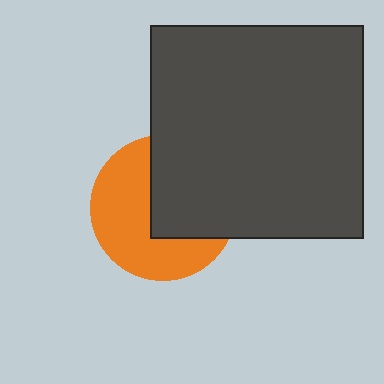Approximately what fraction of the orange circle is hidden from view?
Roughly 47% of the orange circle is hidden behind the dark gray square.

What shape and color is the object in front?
The object in front is a dark gray square.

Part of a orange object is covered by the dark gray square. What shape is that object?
It is a circle.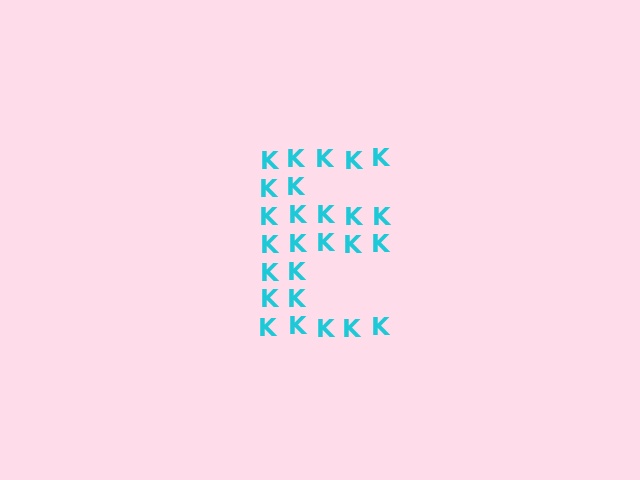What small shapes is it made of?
It is made of small letter K's.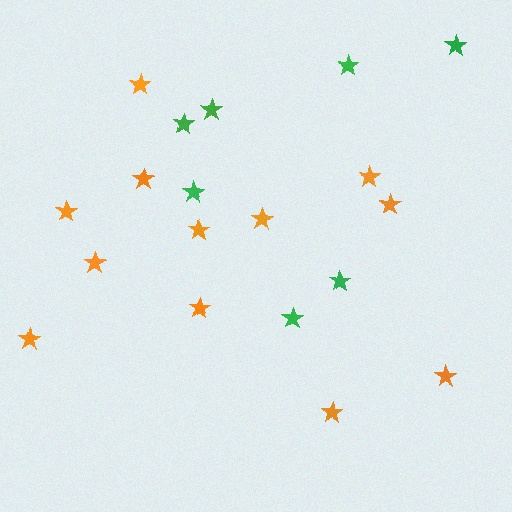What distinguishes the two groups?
There are 2 groups: one group of green stars (7) and one group of orange stars (12).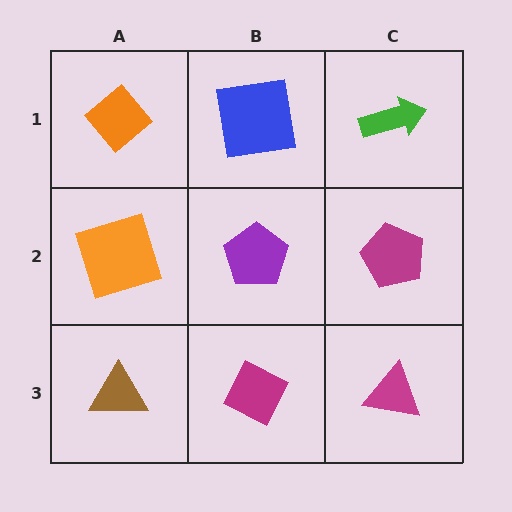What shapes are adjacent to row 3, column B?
A purple pentagon (row 2, column B), a brown triangle (row 3, column A), a magenta triangle (row 3, column C).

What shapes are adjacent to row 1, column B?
A purple pentagon (row 2, column B), an orange diamond (row 1, column A), a green arrow (row 1, column C).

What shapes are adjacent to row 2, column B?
A blue square (row 1, column B), a magenta diamond (row 3, column B), an orange square (row 2, column A), a magenta pentagon (row 2, column C).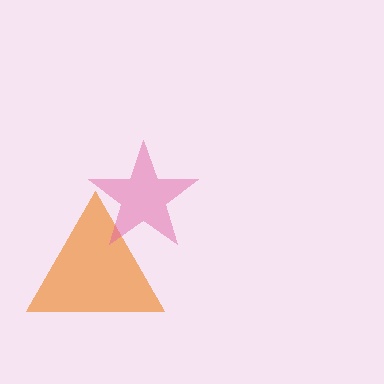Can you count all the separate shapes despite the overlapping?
Yes, there are 2 separate shapes.